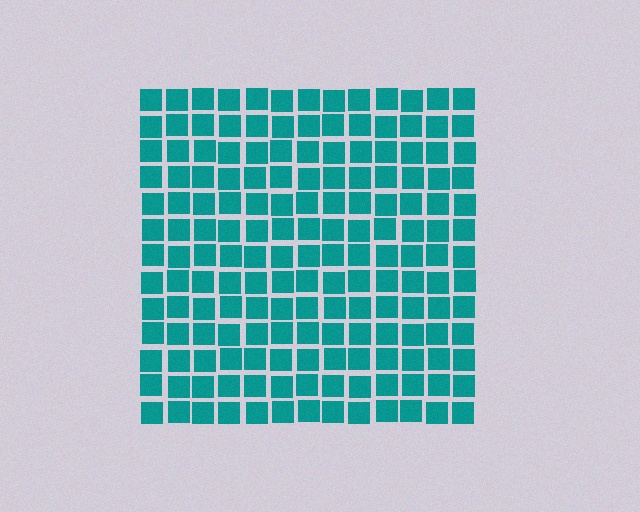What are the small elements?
The small elements are squares.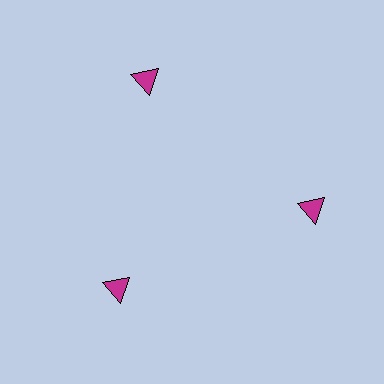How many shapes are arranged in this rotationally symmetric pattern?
There are 3 shapes, arranged in 3 groups of 1.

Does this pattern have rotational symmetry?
Yes, this pattern has 3-fold rotational symmetry. It looks the same after rotating 120 degrees around the center.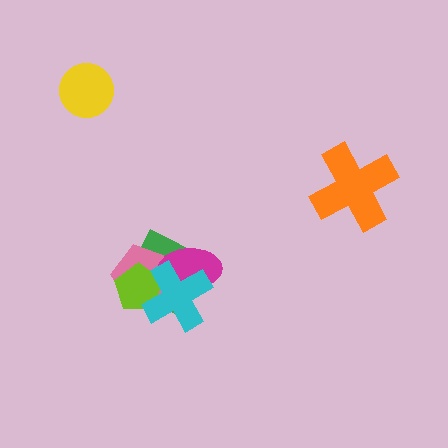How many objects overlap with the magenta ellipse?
3 objects overlap with the magenta ellipse.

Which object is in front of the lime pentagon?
The cyan cross is in front of the lime pentagon.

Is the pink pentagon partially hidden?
Yes, it is partially covered by another shape.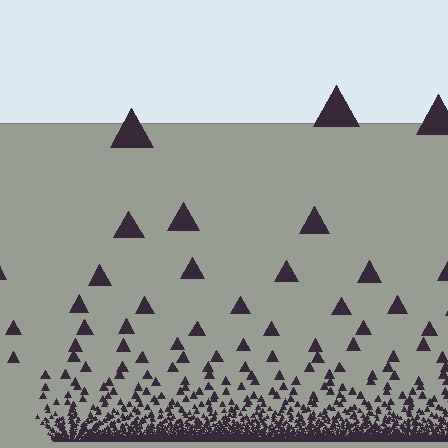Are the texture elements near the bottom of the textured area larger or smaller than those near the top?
Smaller. The gradient is inverted — elements near the bottom are smaller and denser.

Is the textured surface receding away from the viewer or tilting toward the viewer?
The surface appears to tilt toward the viewer. Texture elements get larger and sparser toward the top.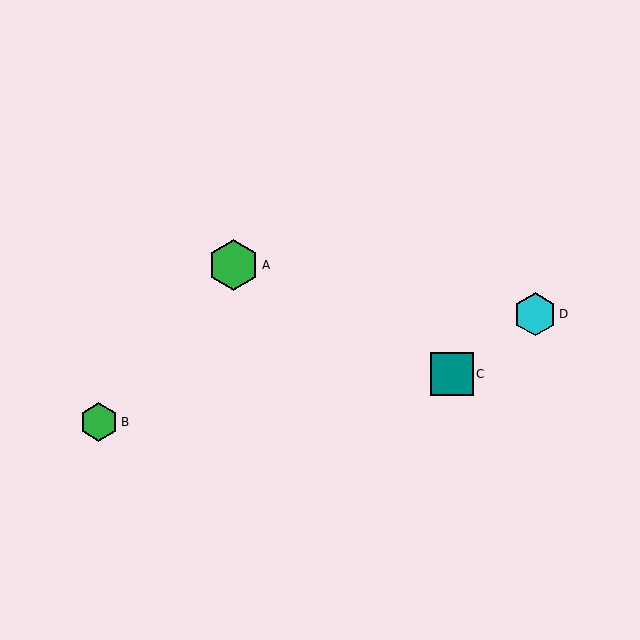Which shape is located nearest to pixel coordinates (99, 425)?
The green hexagon (labeled B) at (99, 422) is nearest to that location.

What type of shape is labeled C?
Shape C is a teal square.